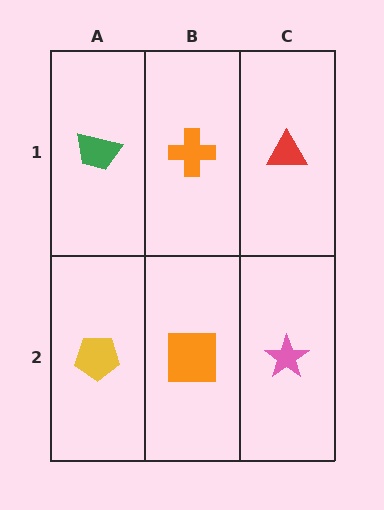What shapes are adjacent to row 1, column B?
An orange square (row 2, column B), a green trapezoid (row 1, column A), a red triangle (row 1, column C).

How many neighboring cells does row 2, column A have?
2.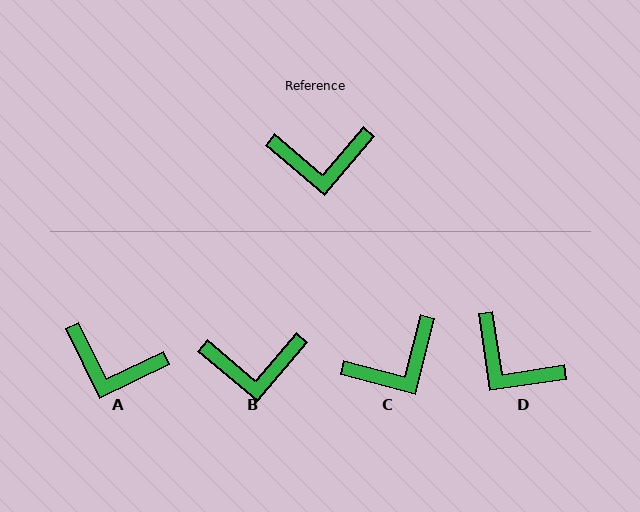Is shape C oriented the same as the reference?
No, it is off by about 26 degrees.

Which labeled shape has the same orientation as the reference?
B.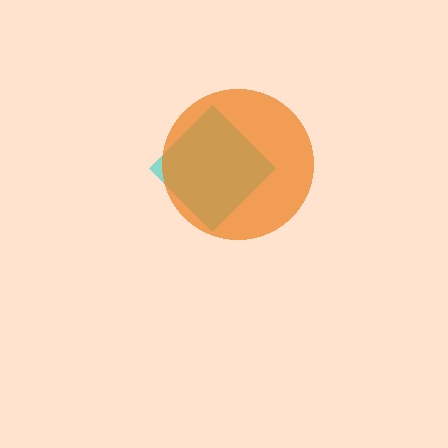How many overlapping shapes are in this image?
There are 2 overlapping shapes in the image.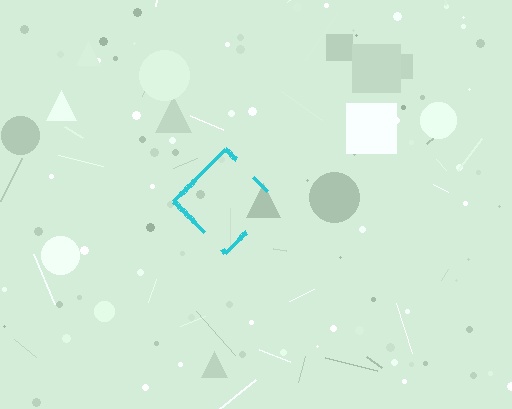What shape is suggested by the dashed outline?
The dashed outline suggests a diamond.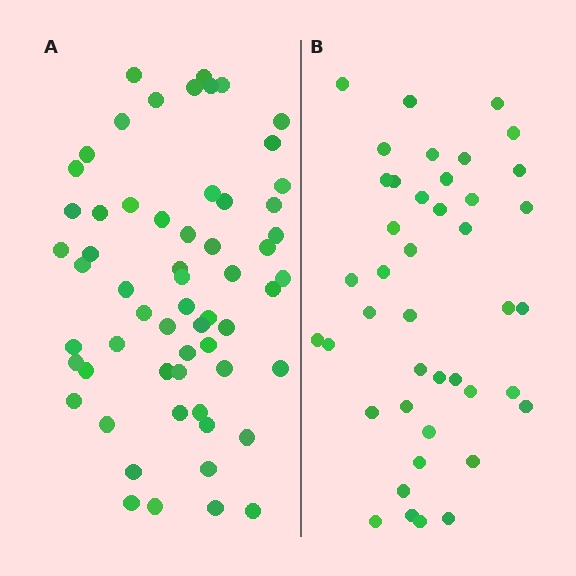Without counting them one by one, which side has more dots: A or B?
Region A (the left region) has more dots.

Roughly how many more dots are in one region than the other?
Region A has approximately 20 more dots than region B.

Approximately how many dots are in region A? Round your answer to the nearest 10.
About 60 dots.